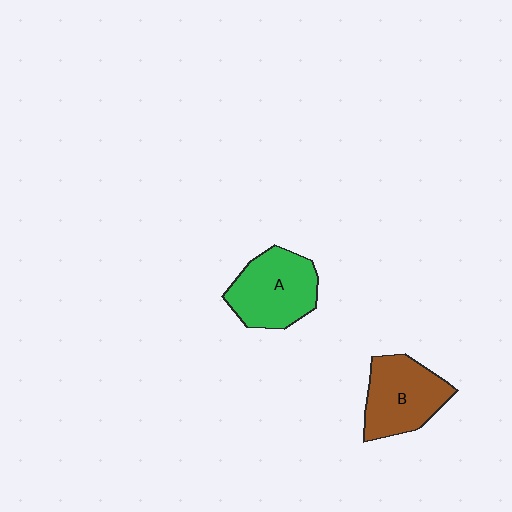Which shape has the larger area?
Shape A (green).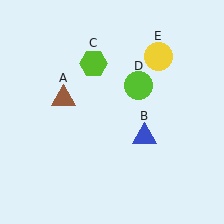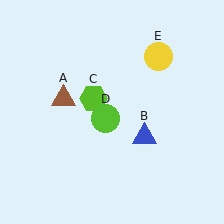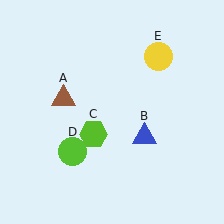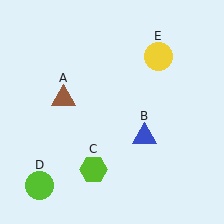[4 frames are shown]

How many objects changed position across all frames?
2 objects changed position: lime hexagon (object C), lime circle (object D).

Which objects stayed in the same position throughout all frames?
Brown triangle (object A) and blue triangle (object B) and yellow circle (object E) remained stationary.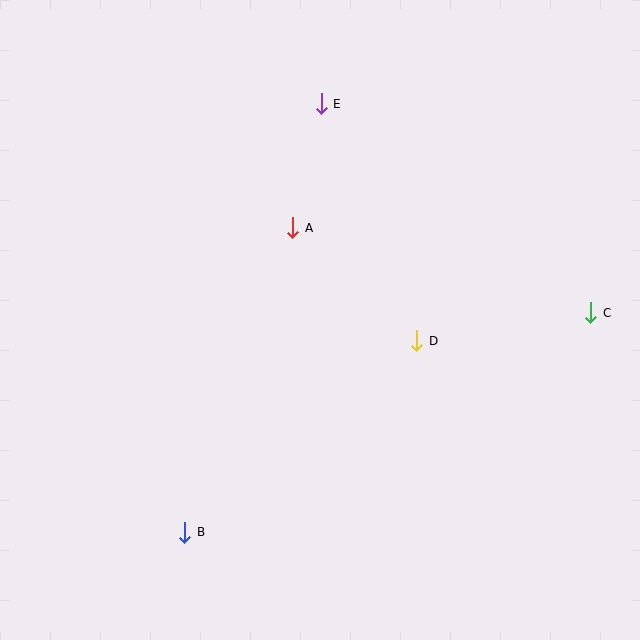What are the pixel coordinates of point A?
Point A is at (293, 228).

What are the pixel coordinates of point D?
Point D is at (417, 341).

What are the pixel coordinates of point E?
Point E is at (321, 104).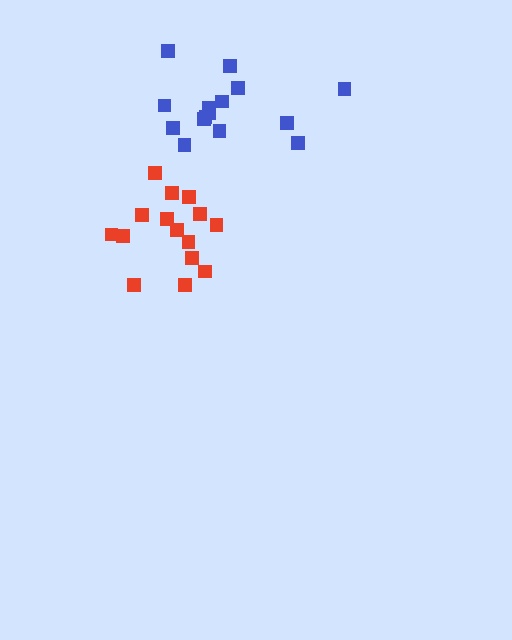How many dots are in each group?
Group 1: 15 dots, Group 2: 15 dots (30 total).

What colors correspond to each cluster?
The clusters are colored: red, blue.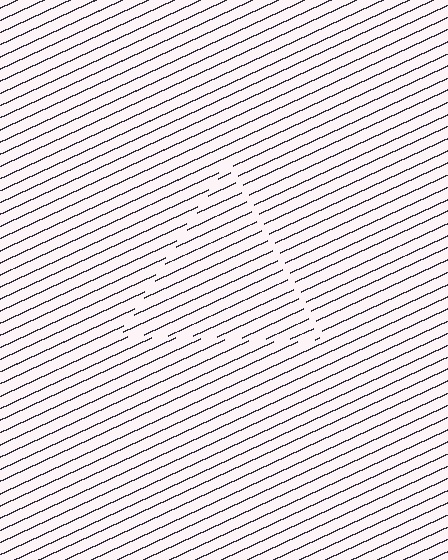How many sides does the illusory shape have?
3 sides — the line-ends trace a triangle.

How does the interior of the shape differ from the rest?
The interior of the shape contains the same grating, shifted by half a period — the contour is defined by the phase discontinuity where line-ends from the inner and outer gratings abut.